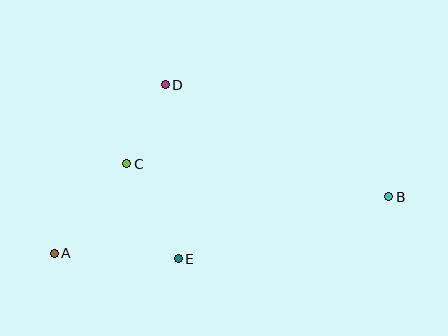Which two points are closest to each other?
Points C and D are closest to each other.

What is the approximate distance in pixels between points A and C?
The distance between A and C is approximately 115 pixels.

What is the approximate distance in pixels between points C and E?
The distance between C and E is approximately 108 pixels.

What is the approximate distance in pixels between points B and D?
The distance between B and D is approximately 250 pixels.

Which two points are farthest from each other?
Points A and B are farthest from each other.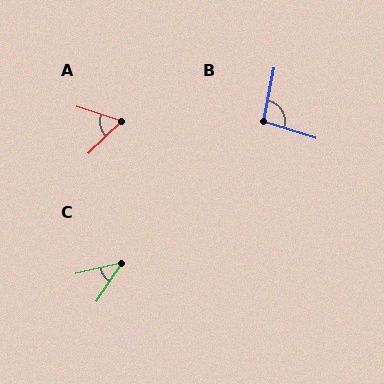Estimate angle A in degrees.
Approximately 62 degrees.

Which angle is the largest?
B, at approximately 97 degrees.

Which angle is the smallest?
C, at approximately 43 degrees.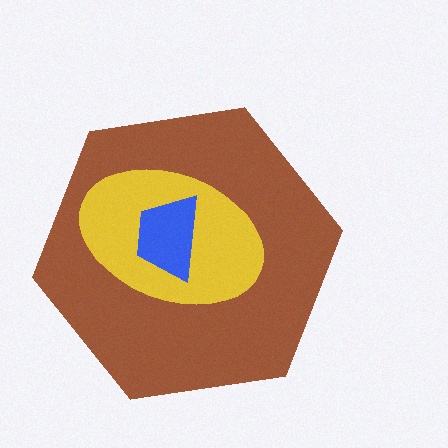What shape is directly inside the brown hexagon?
The yellow ellipse.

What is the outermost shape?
The brown hexagon.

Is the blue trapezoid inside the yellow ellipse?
Yes.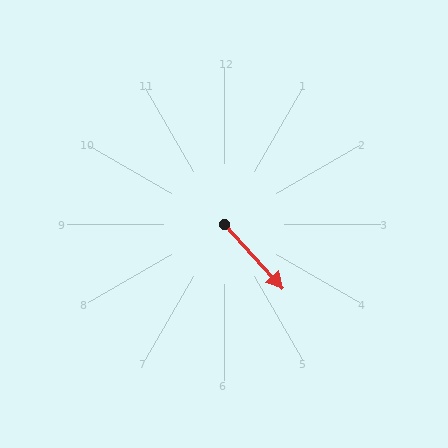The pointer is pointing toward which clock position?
Roughly 5 o'clock.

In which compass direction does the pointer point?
Southeast.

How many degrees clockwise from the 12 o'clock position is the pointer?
Approximately 138 degrees.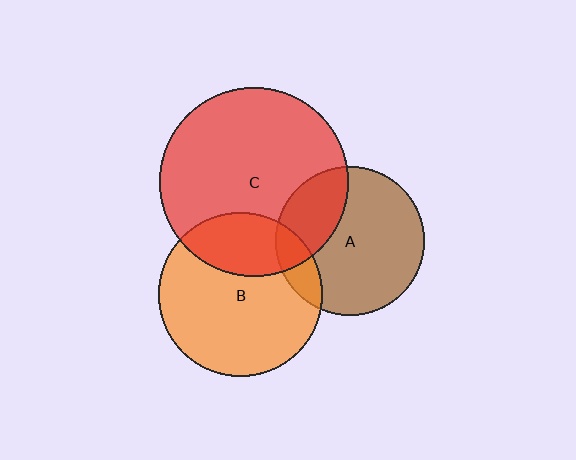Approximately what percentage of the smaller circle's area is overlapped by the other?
Approximately 15%.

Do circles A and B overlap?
Yes.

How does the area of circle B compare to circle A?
Approximately 1.2 times.